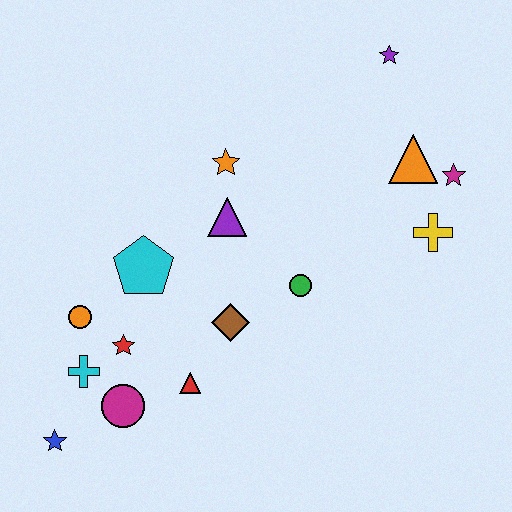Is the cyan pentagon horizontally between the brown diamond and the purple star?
No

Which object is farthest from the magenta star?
The blue star is farthest from the magenta star.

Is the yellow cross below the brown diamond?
No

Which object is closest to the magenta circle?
The cyan cross is closest to the magenta circle.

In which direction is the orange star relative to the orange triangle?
The orange star is to the left of the orange triangle.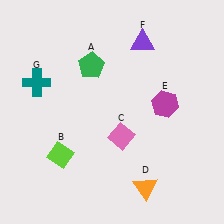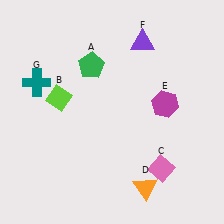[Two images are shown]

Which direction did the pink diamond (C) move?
The pink diamond (C) moved right.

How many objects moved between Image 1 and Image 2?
2 objects moved between the two images.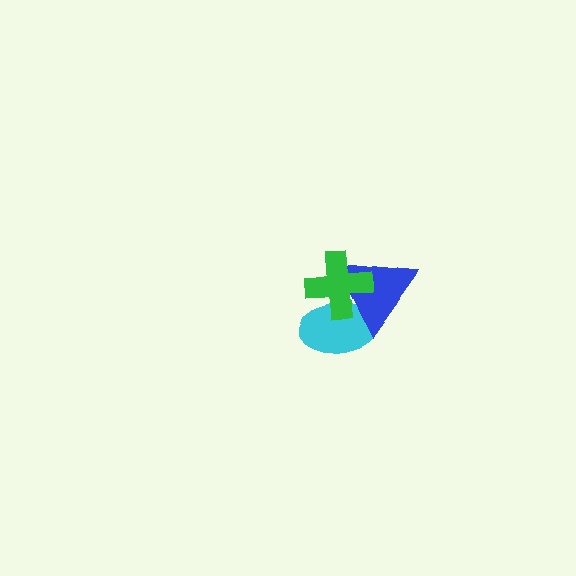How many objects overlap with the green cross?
2 objects overlap with the green cross.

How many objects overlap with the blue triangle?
2 objects overlap with the blue triangle.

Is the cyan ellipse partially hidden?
Yes, it is partially covered by another shape.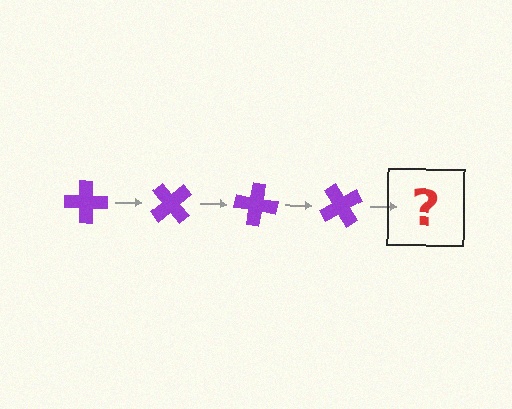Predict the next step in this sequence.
The next step is a purple cross rotated 200 degrees.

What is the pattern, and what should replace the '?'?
The pattern is that the cross rotates 50 degrees each step. The '?' should be a purple cross rotated 200 degrees.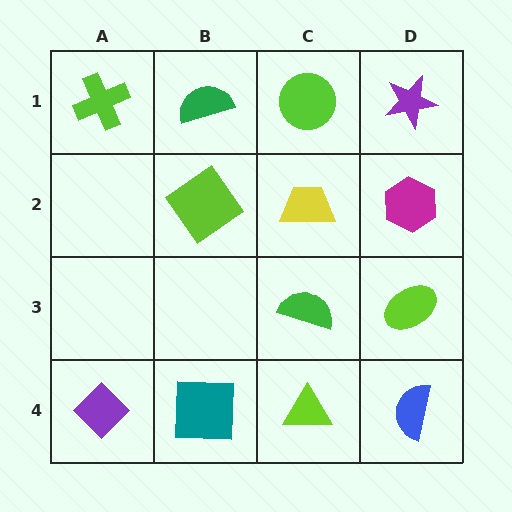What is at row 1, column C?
A lime circle.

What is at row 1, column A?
A lime cross.